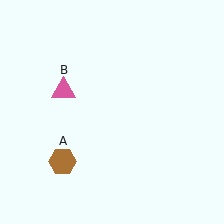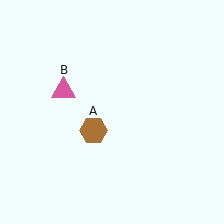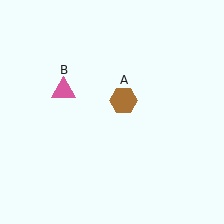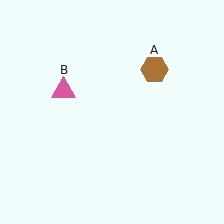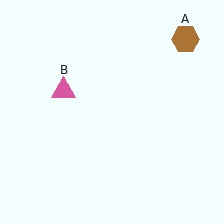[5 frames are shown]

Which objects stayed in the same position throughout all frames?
Pink triangle (object B) remained stationary.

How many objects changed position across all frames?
1 object changed position: brown hexagon (object A).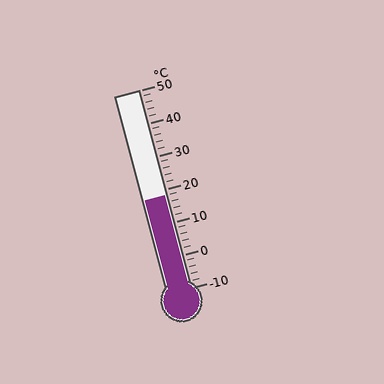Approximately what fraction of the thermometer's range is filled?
The thermometer is filled to approximately 45% of its range.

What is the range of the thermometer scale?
The thermometer scale ranges from -10°C to 50°C.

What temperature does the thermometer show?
The thermometer shows approximately 18°C.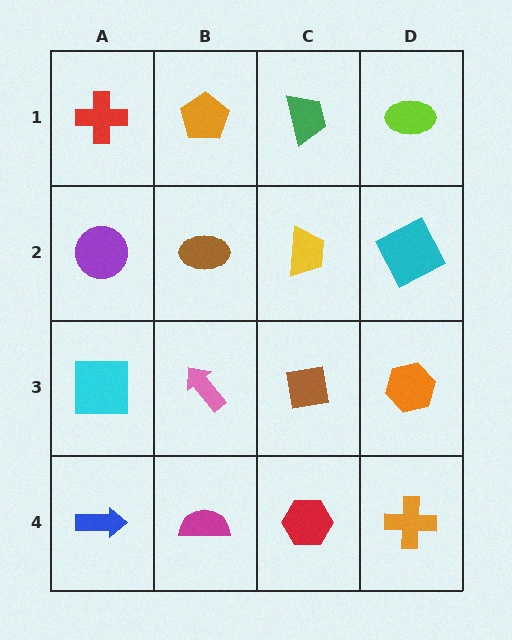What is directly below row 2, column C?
A brown square.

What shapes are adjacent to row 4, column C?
A brown square (row 3, column C), a magenta semicircle (row 4, column B), an orange cross (row 4, column D).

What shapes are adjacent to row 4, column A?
A cyan square (row 3, column A), a magenta semicircle (row 4, column B).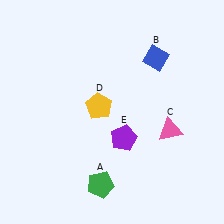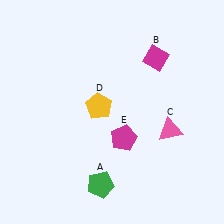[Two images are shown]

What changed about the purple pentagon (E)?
In Image 1, E is purple. In Image 2, it changed to magenta.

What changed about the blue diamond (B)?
In Image 1, B is blue. In Image 2, it changed to magenta.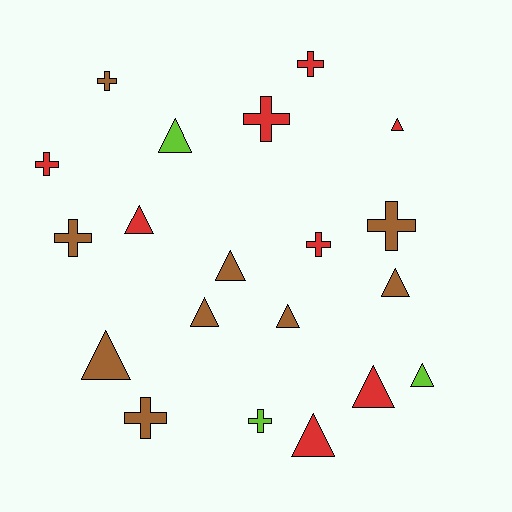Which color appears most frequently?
Brown, with 9 objects.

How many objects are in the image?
There are 20 objects.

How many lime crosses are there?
There is 1 lime cross.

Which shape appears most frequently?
Triangle, with 11 objects.